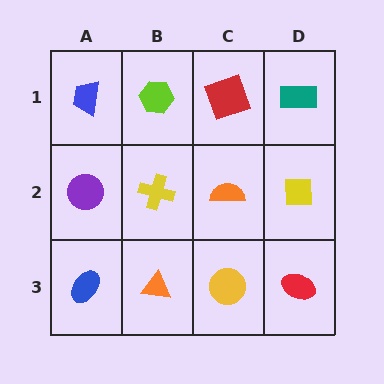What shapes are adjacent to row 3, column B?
A yellow cross (row 2, column B), a blue ellipse (row 3, column A), a yellow circle (row 3, column C).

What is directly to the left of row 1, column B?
A blue trapezoid.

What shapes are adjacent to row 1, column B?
A yellow cross (row 2, column B), a blue trapezoid (row 1, column A), a red square (row 1, column C).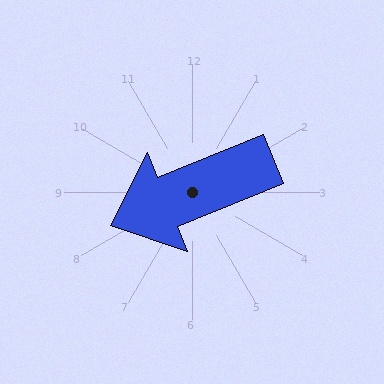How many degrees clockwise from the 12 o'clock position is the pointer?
Approximately 248 degrees.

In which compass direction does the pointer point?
West.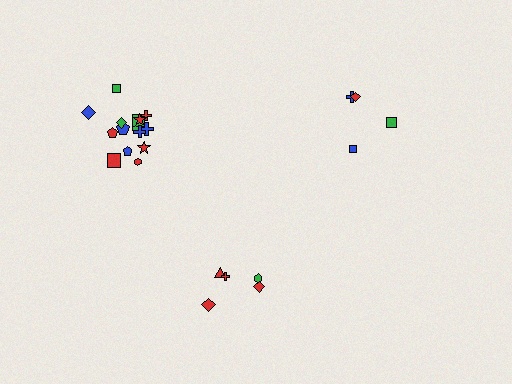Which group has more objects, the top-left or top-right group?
The top-left group.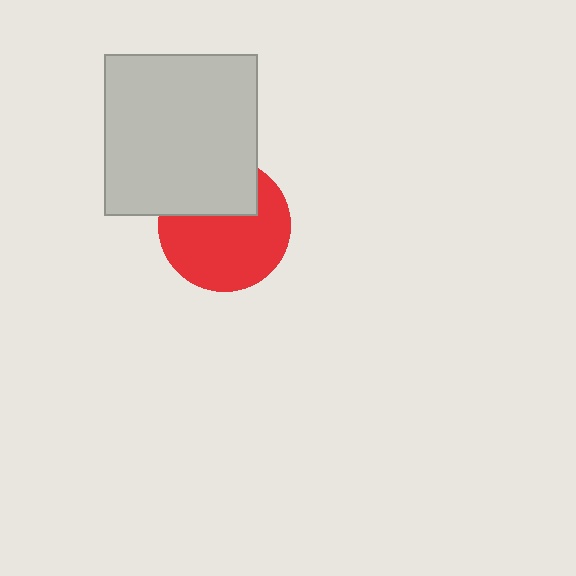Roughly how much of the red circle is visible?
Most of it is visible (roughly 67%).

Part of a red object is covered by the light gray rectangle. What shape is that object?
It is a circle.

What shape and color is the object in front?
The object in front is a light gray rectangle.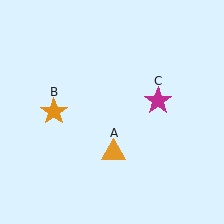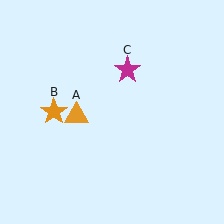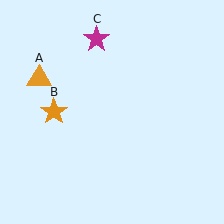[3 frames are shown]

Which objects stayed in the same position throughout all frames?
Orange star (object B) remained stationary.